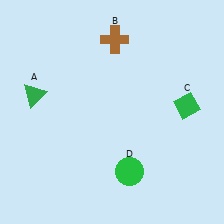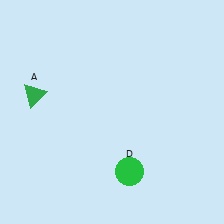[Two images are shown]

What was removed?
The brown cross (B), the green diamond (C) were removed in Image 2.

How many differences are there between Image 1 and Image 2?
There are 2 differences between the two images.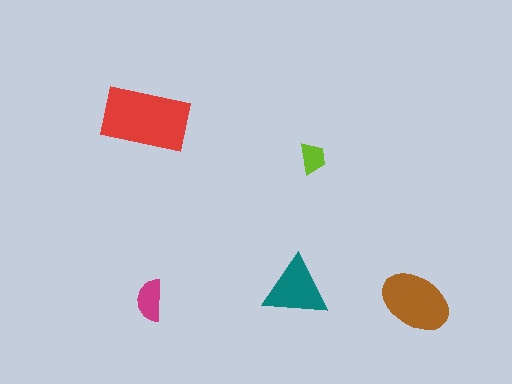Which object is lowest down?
The brown ellipse is bottommost.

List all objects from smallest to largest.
The lime trapezoid, the magenta semicircle, the teal triangle, the brown ellipse, the red rectangle.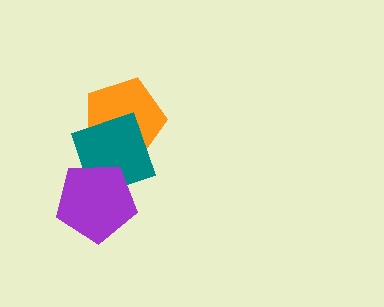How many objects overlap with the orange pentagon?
1 object overlaps with the orange pentagon.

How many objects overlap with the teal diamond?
2 objects overlap with the teal diamond.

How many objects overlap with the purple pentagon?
1 object overlaps with the purple pentagon.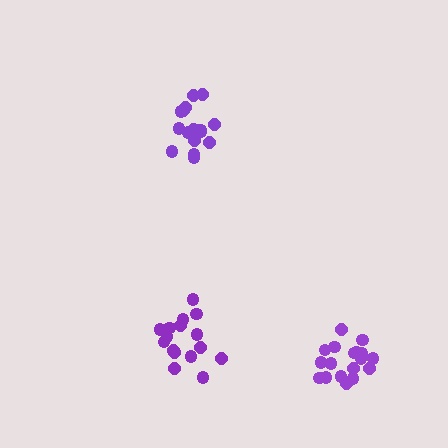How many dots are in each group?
Group 1: 18 dots, Group 2: 16 dots, Group 3: 17 dots (51 total).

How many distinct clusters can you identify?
There are 3 distinct clusters.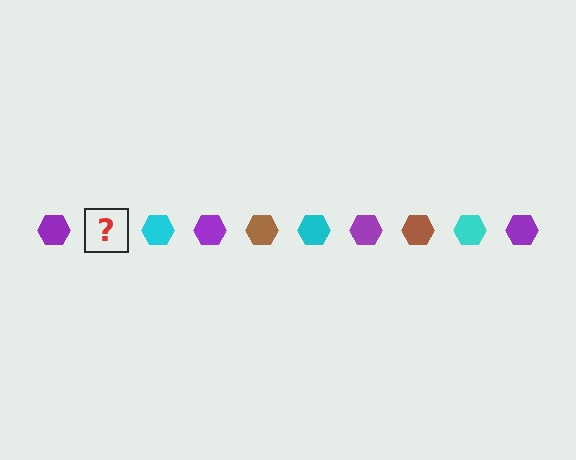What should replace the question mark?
The question mark should be replaced with a brown hexagon.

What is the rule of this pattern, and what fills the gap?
The rule is that the pattern cycles through purple, brown, cyan hexagons. The gap should be filled with a brown hexagon.